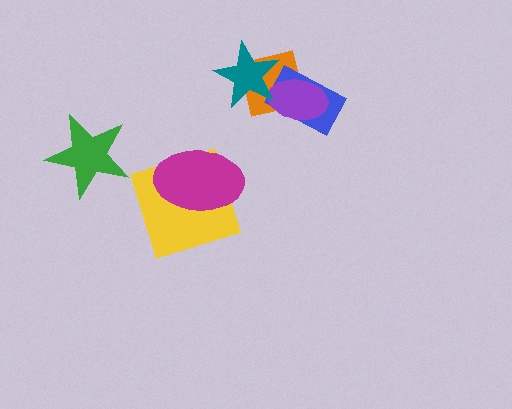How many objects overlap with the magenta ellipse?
1 object overlaps with the magenta ellipse.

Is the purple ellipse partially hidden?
Yes, it is partially covered by another shape.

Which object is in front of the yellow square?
The magenta ellipse is in front of the yellow square.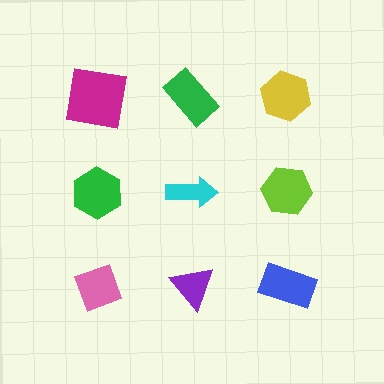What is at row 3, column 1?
A pink diamond.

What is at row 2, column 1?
A green hexagon.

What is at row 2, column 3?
A lime hexagon.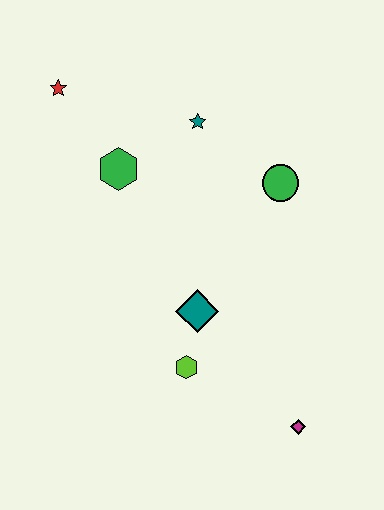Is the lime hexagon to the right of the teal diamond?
No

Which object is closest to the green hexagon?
The teal star is closest to the green hexagon.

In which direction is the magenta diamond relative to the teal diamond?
The magenta diamond is below the teal diamond.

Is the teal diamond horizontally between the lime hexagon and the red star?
No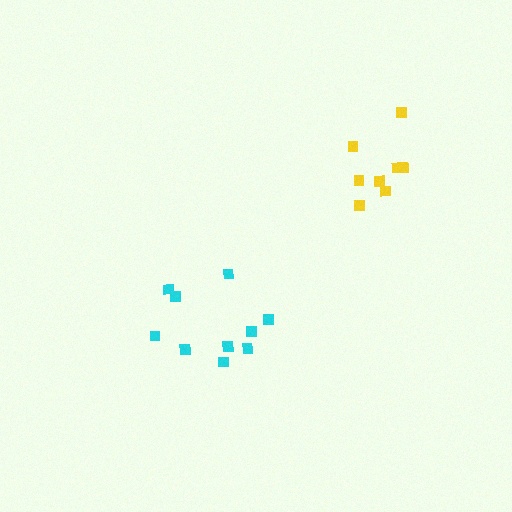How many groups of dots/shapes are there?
There are 2 groups.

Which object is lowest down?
The cyan cluster is bottommost.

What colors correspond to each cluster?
The clusters are colored: yellow, cyan.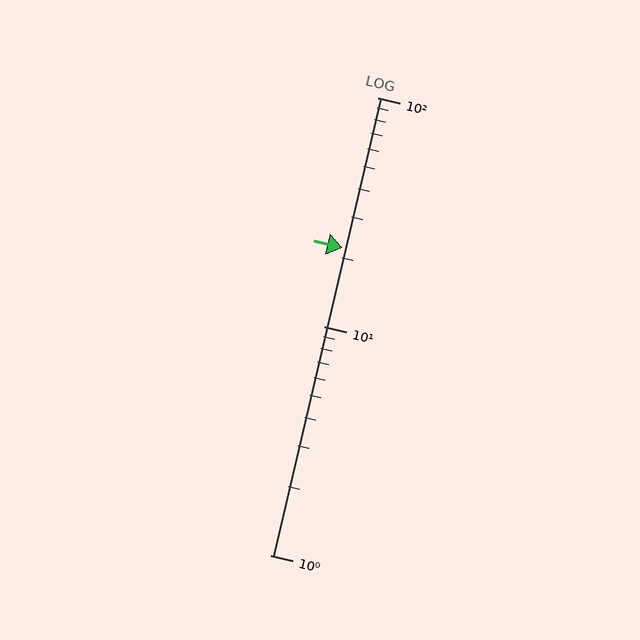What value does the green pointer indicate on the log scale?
The pointer indicates approximately 22.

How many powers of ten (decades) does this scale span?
The scale spans 2 decades, from 1 to 100.